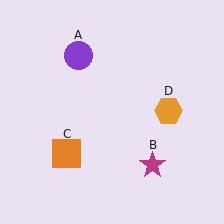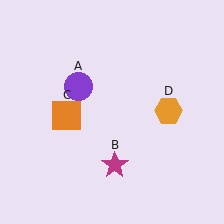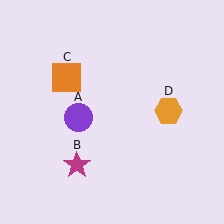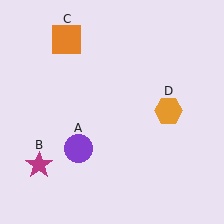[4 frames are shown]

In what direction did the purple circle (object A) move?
The purple circle (object A) moved down.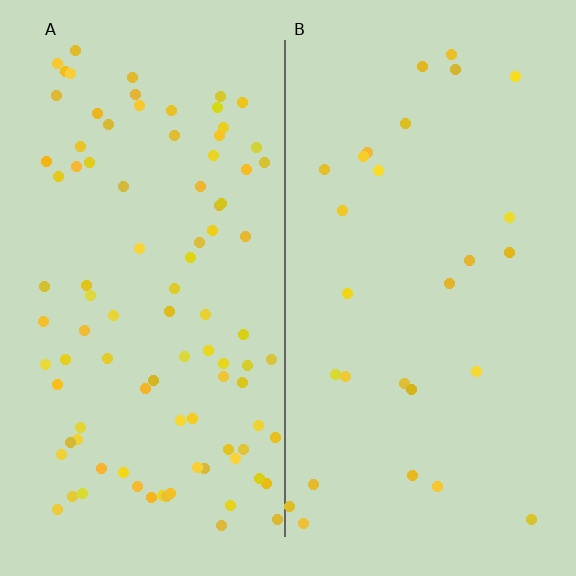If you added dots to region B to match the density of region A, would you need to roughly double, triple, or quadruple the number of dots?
Approximately triple.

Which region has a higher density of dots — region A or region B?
A (the left).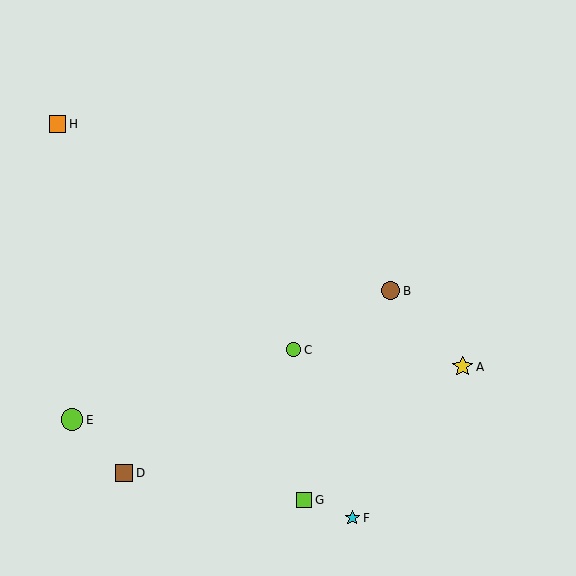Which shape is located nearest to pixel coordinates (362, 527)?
The cyan star (labeled F) at (352, 518) is nearest to that location.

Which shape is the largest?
The lime circle (labeled E) is the largest.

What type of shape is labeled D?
Shape D is a brown square.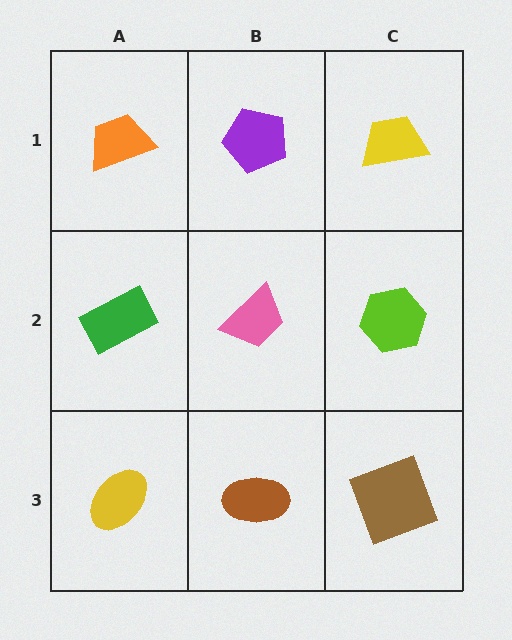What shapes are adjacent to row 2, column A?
An orange trapezoid (row 1, column A), a yellow ellipse (row 3, column A), a pink trapezoid (row 2, column B).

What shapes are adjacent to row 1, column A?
A green rectangle (row 2, column A), a purple pentagon (row 1, column B).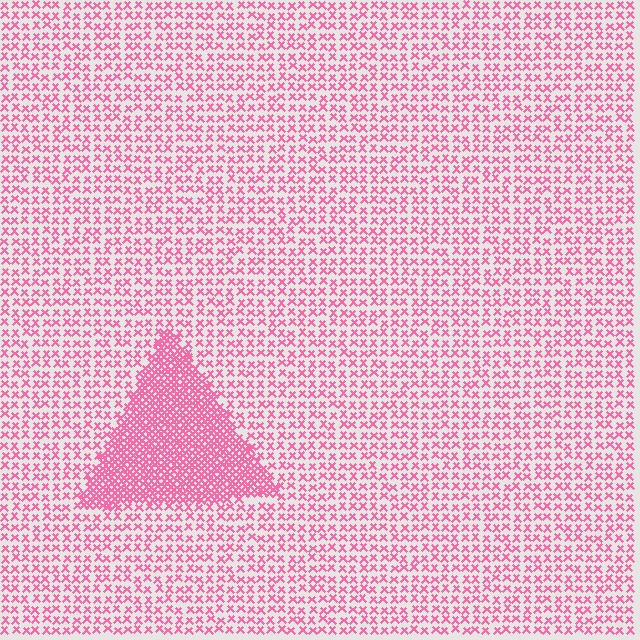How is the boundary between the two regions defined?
The boundary is defined by a change in element density (approximately 2.7x ratio). All elements are the same color, size, and shape.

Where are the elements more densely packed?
The elements are more densely packed inside the triangle boundary.